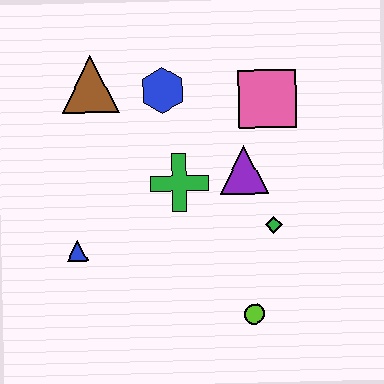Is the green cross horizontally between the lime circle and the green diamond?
No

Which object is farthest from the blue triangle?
The pink square is farthest from the blue triangle.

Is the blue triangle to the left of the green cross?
Yes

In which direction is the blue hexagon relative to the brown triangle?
The blue hexagon is to the right of the brown triangle.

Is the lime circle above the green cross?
No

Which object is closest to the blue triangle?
The green cross is closest to the blue triangle.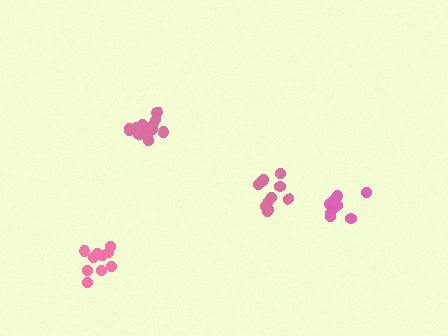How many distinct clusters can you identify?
There are 4 distinct clusters.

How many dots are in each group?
Group 1: 10 dots, Group 2: 11 dots, Group 3: 14 dots, Group 4: 11 dots (46 total).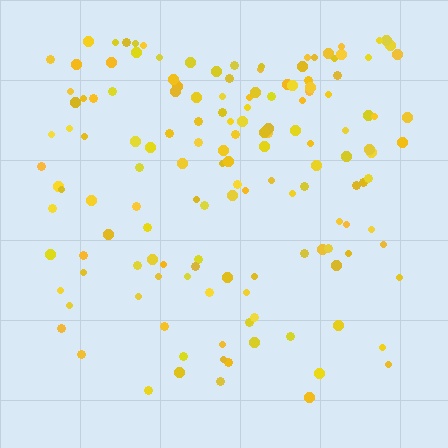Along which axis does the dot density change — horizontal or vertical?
Vertical.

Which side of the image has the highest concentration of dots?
The top.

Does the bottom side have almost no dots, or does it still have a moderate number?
Still a moderate number, just noticeably fewer than the top.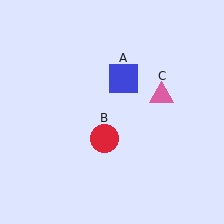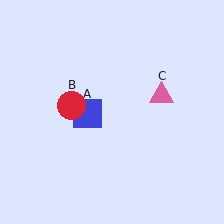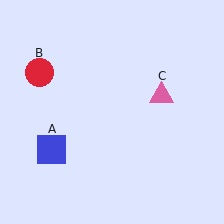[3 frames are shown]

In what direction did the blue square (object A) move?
The blue square (object A) moved down and to the left.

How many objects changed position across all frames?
2 objects changed position: blue square (object A), red circle (object B).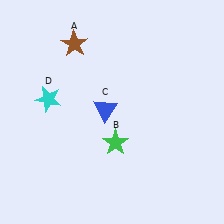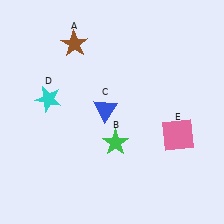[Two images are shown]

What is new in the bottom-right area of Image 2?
A pink square (E) was added in the bottom-right area of Image 2.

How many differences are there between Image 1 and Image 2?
There is 1 difference between the two images.